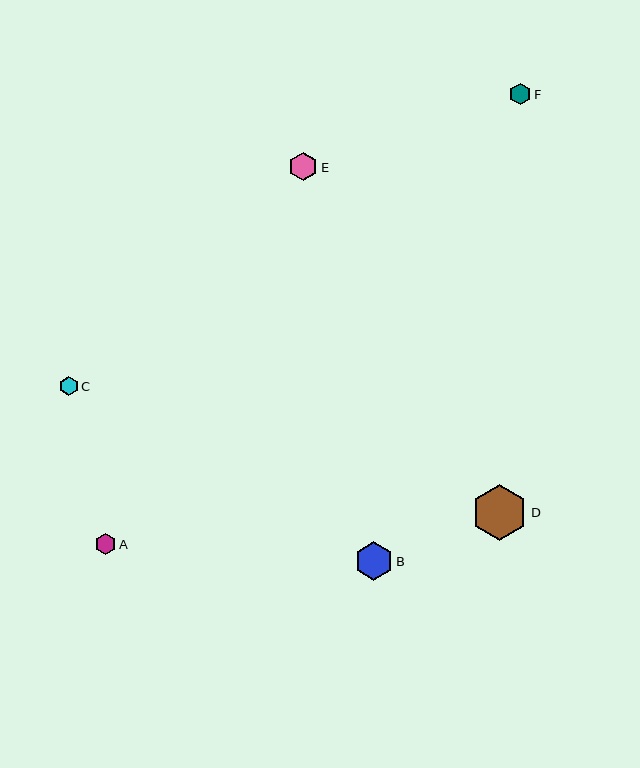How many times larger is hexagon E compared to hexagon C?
Hexagon E is approximately 1.5 times the size of hexagon C.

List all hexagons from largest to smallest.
From largest to smallest: D, B, E, F, A, C.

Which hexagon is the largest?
Hexagon D is the largest with a size of approximately 56 pixels.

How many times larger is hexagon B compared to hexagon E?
Hexagon B is approximately 1.4 times the size of hexagon E.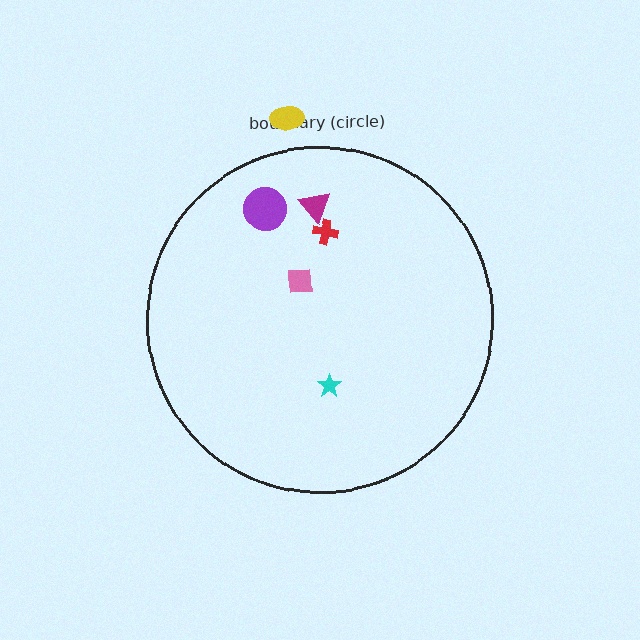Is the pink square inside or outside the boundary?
Inside.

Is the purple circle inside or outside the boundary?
Inside.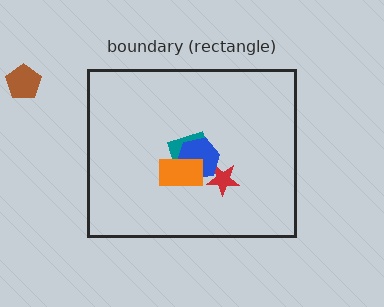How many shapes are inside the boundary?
4 inside, 1 outside.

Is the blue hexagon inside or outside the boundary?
Inside.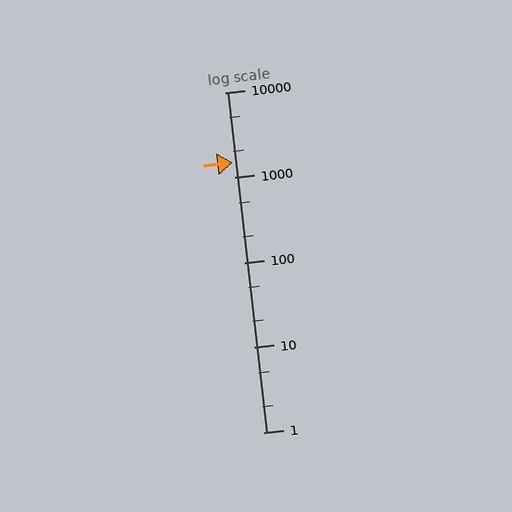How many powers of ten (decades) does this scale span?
The scale spans 4 decades, from 1 to 10000.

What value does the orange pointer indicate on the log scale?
The pointer indicates approximately 1500.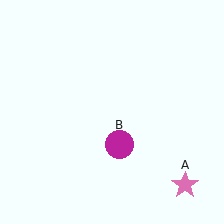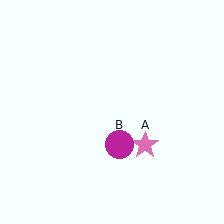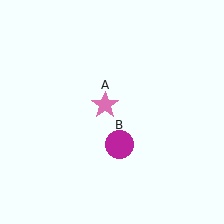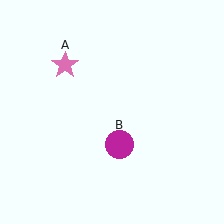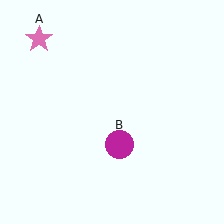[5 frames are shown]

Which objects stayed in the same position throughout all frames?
Magenta circle (object B) remained stationary.